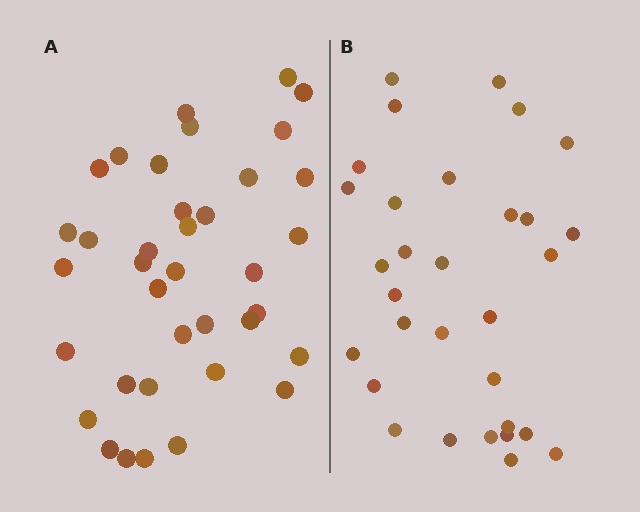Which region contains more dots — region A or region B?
Region A (the left region) has more dots.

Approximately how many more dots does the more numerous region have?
Region A has about 6 more dots than region B.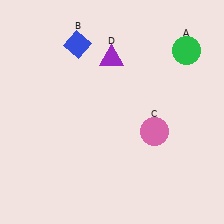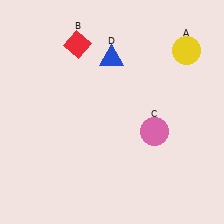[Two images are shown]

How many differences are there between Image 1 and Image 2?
There are 3 differences between the two images.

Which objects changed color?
A changed from green to yellow. B changed from blue to red. D changed from purple to blue.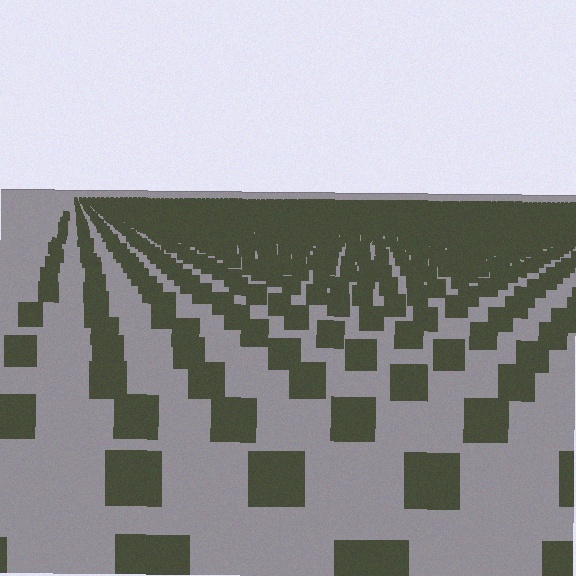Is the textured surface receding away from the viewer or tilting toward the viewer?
The surface is receding away from the viewer. Texture elements get smaller and denser toward the top.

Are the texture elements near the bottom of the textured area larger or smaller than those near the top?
Larger. Near the bottom, elements are closer to the viewer and appear at a bigger on-screen size.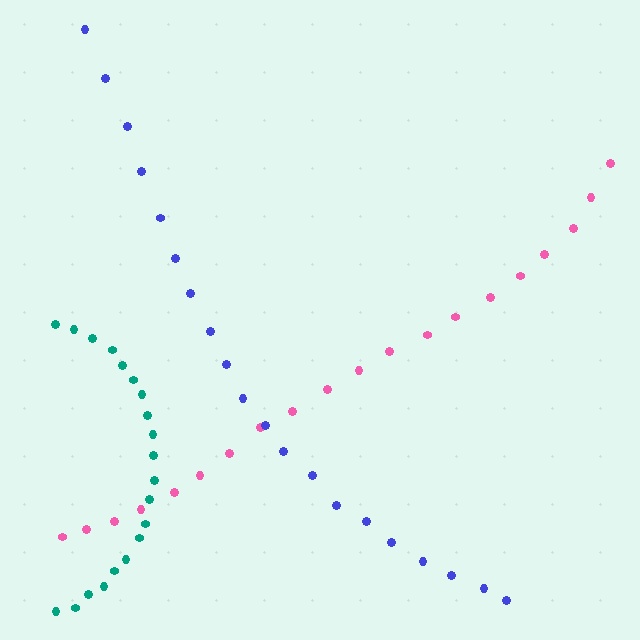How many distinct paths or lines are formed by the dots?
There are 3 distinct paths.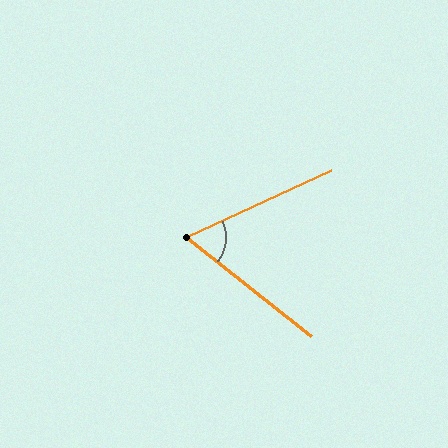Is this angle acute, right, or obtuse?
It is acute.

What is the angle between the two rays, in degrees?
Approximately 63 degrees.